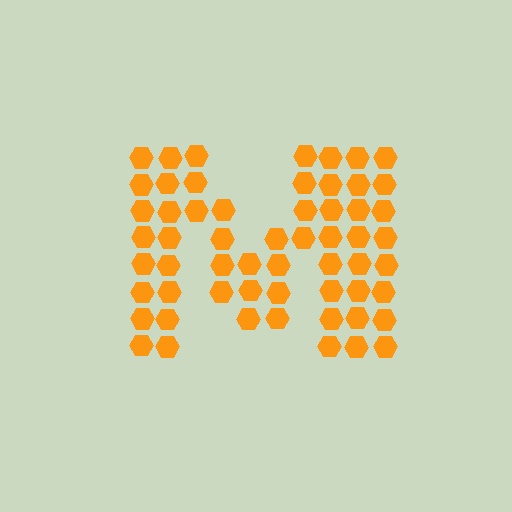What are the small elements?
The small elements are hexagons.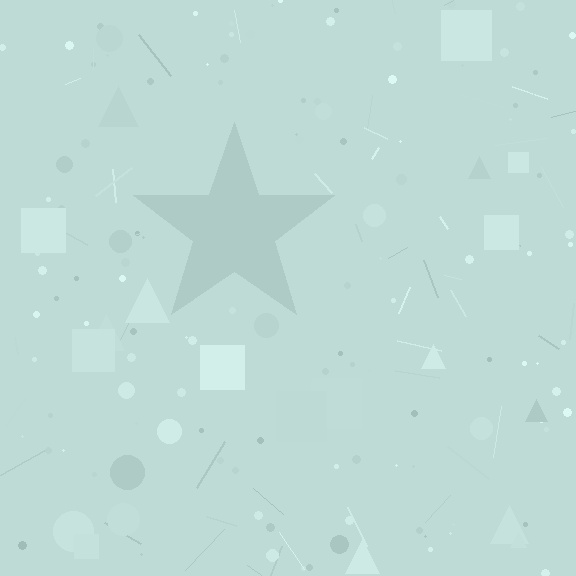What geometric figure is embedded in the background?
A star is embedded in the background.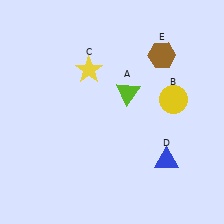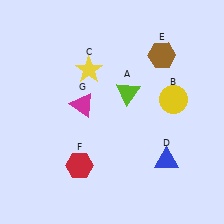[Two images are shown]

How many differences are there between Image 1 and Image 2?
There are 2 differences between the two images.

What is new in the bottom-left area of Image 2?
A red hexagon (F) was added in the bottom-left area of Image 2.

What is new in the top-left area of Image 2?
A magenta triangle (G) was added in the top-left area of Image 2.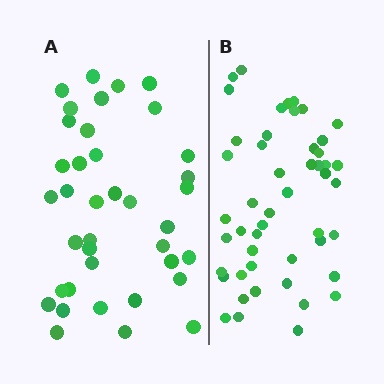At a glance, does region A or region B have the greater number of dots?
Region B (the right region) has more dots.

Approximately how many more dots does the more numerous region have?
Region B has roughly 12 or so more dots than region A.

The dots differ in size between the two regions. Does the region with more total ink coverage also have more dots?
No. Region A has more total ink coverage because its dots are larger, but region B actually contains more individual dots. Total area can be misleading — the number of items is what matters here.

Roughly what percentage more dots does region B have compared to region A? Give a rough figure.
About 30% more.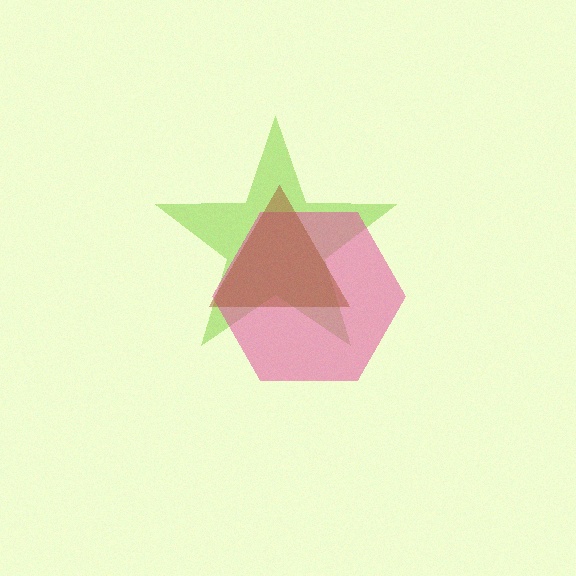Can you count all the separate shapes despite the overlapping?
Yes, there are 3 separate shapes.